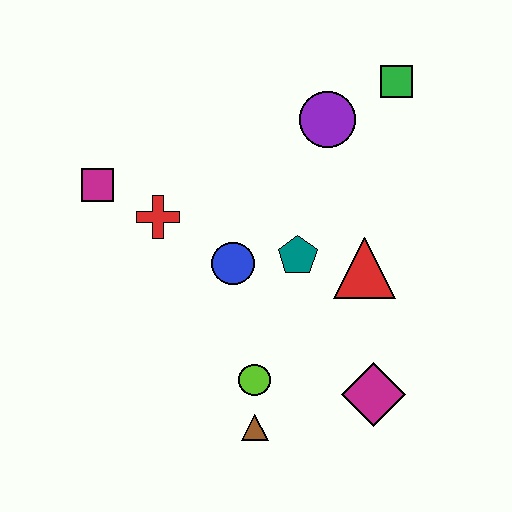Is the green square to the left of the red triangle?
No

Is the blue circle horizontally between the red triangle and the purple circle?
No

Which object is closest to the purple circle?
The green square is closest to the purple circle.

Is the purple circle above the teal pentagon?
Yes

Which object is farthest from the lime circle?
The green square is farthest from the lime circle.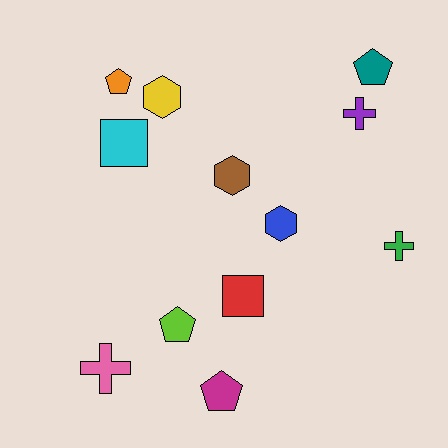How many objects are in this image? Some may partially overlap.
There are 12 objects.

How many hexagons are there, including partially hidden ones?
There are 3 hexagons.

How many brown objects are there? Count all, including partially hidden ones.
There is 1 brown object.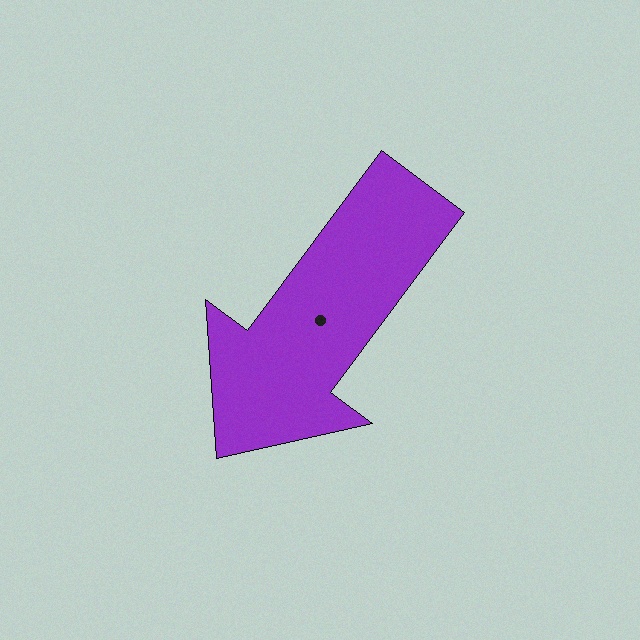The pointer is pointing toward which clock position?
Roughly 7 o'clock.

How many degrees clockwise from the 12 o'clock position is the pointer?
Approximately 217 degrees.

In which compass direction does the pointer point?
Southwest.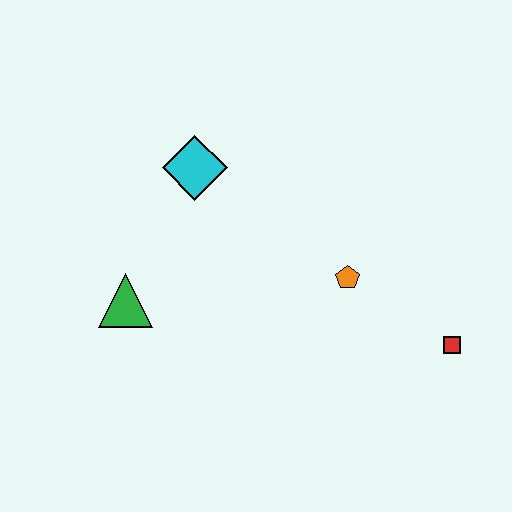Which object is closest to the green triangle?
The cyan diamond is closest to the green triangle.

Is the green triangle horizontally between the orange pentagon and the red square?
No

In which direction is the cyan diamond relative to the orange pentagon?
The cyan diamond is to the left of the orange pentagon.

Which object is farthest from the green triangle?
The red square is farthest from the green triangle.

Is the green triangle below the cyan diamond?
Yes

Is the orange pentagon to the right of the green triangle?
Yes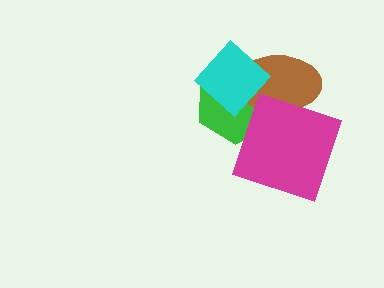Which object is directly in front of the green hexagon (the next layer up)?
The brown ellipse is directly in front of the green hexagon.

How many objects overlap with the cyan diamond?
2 objects overlap with the cyan diamond.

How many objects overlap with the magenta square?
2 objects overlap with the magenta square.